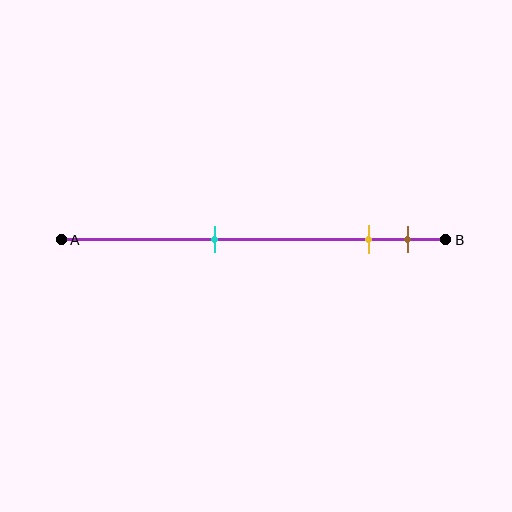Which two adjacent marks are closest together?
The yellow and brown marks are the closest adjacent pair.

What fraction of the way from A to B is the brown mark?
The brown mark is approximately 90% (0.9) of the way from A to B.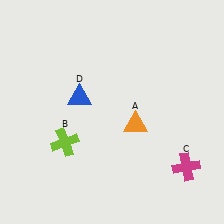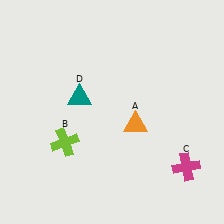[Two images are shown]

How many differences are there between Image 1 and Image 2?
There is 1 difference between the two images.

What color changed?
The triangle (D) changed from blue in Image 1 to teal in Image 2.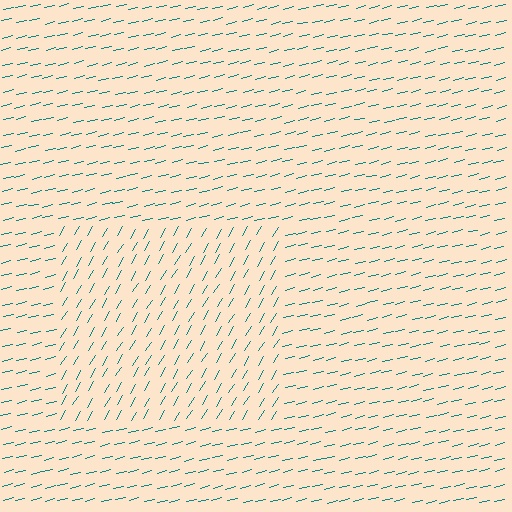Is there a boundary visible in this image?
Yes, there is a texture boundary formed by a change in line orientation.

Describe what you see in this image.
The image is filled with small teal line segments. A rectangle region in the image has lines oriented differently from the surrounding lines, creating a visible texture boundary.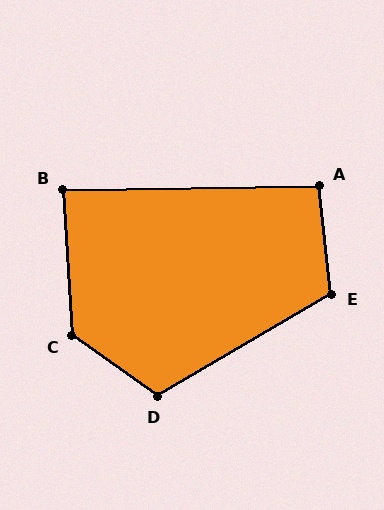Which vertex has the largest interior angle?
C, at approximately 128 degrees.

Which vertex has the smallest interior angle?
B, at approximately 88 degrees.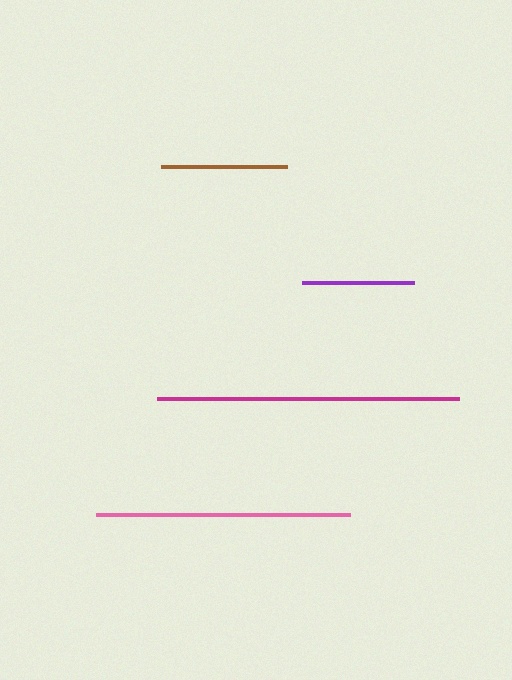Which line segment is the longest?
The magenta line is the longest at approximately 302 pixels.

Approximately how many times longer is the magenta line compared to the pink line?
The magenta line is approximately 1.2 times the length of the pink line.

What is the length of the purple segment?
The purple segment is approximately 112 pixels long.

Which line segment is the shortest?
The purple line is the shortest at approximately 112 pixels.